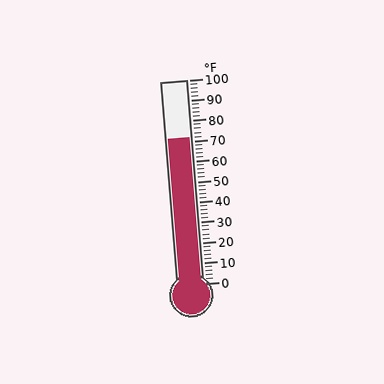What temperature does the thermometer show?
The thermometer shows approximately 72°F.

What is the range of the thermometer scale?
The thermometer scale ranges from 0°F to 100°F.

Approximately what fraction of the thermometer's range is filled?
The thermometer is filled to approximately 70% of its range.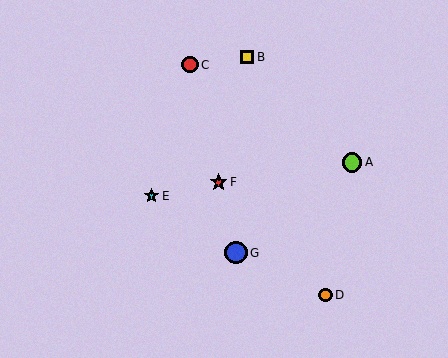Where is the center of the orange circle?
The center of the orange circle is at (326, 295).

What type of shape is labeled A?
Shape A is a lime circle.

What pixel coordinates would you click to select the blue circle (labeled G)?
Click at (236, 253) to select the blue circle G.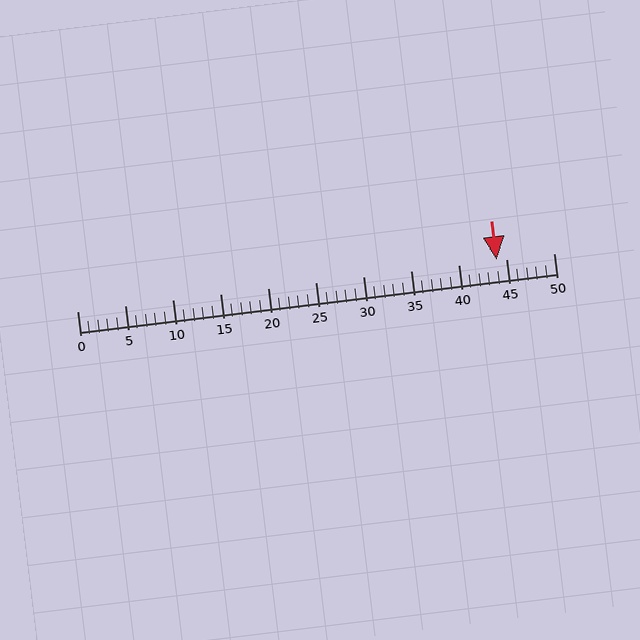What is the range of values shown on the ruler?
The ruler shows values from 0 to 50.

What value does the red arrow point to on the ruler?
The red arrow points to approximately 44.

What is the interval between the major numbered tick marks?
The major tick marks are spaced 5 units apart.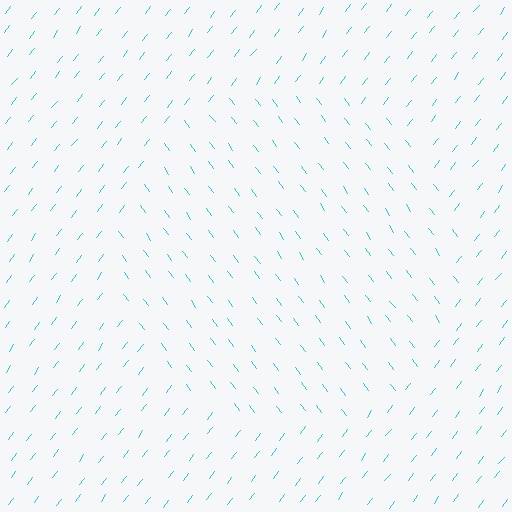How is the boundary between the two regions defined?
The boundary is defined purely by a change in line orientation (approximately 74 degrees difference). All lines are the same color and thickness.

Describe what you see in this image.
The image is filled with small cyan line segments. A circle region in the image has lines oriented differently from the surrounding lines, creating a visible texture boundary.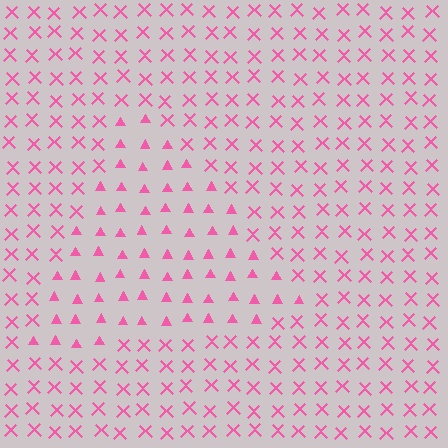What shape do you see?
I see a triangle.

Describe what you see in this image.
The image is filled with small pink elements arranged in a uniform grid. A triangle-shaped region contains triangles, while the surrounding area contains X marks. The boundary is defined purely by the change in element shape.